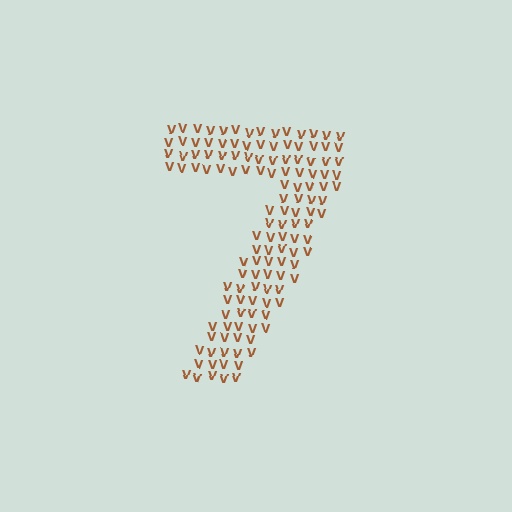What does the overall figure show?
The overall figure shows the digit 7.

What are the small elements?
The small elements are letter V's.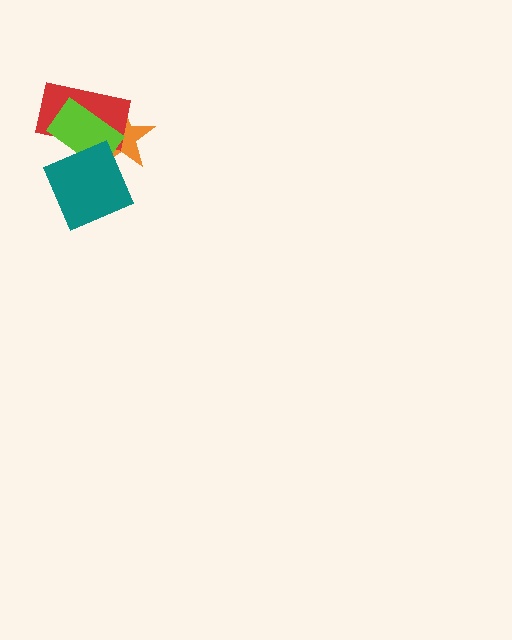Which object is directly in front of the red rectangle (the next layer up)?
The lime rectangle is directly in front of the red rectangle.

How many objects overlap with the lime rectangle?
3 objects overlap with the lime rectangle.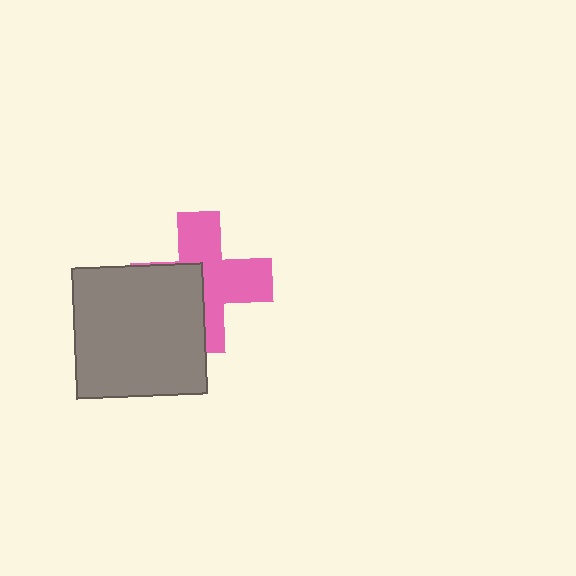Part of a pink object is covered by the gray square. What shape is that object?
It is a cross.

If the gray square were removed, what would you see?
You would see the complete pink cross.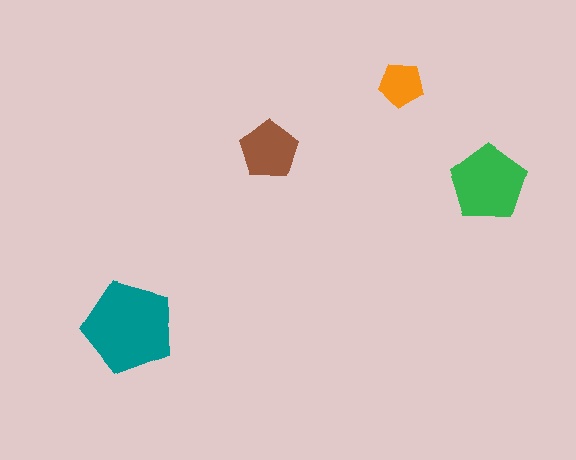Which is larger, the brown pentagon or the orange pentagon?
The brown one.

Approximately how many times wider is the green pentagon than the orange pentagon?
About 1.5 times wider.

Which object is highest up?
The orange pentagon is topmost.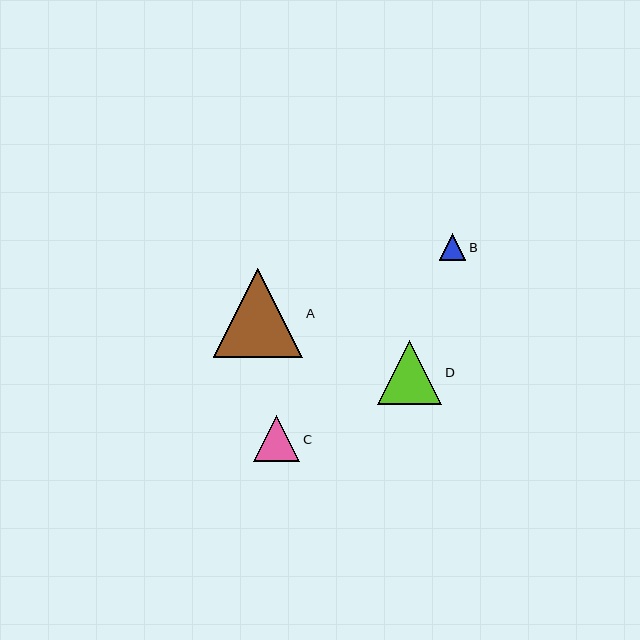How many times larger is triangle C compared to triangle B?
Triangle C is approximately 1.7 times the size of triangle B.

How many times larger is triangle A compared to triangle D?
Triangle A is approximately 1.4 times the size of triangle D.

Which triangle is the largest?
Triangle A is the largest with a size of approximately 90 pixels.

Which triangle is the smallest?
Triangle B is the smallest with a size of approximately 27 pixels.